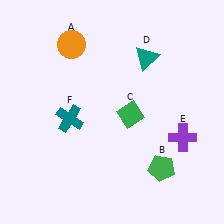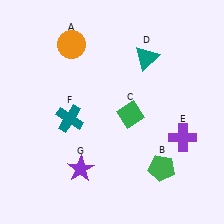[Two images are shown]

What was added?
A purple star (G) was added in Image 2.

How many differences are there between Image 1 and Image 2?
There is 1 difference between the two images.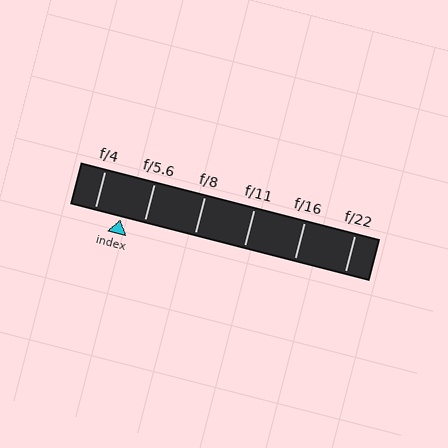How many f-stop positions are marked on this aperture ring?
There are 6 f-stop positions marked.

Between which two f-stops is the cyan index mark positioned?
The index mark is between f/4 and f/5.6.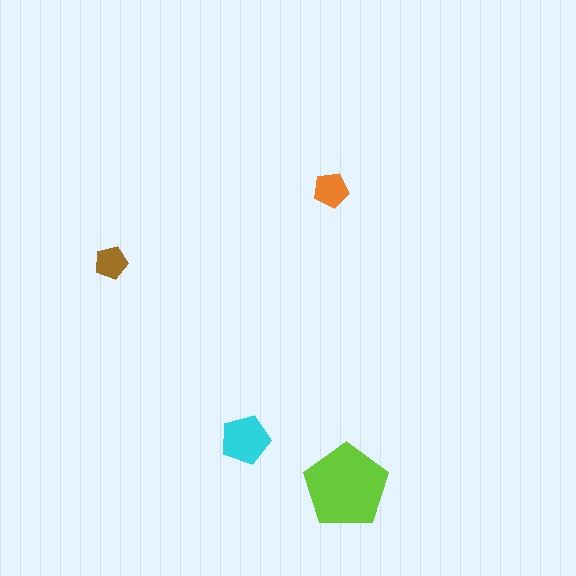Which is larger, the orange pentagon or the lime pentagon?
The lime one.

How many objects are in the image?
There are 4 objects in the image.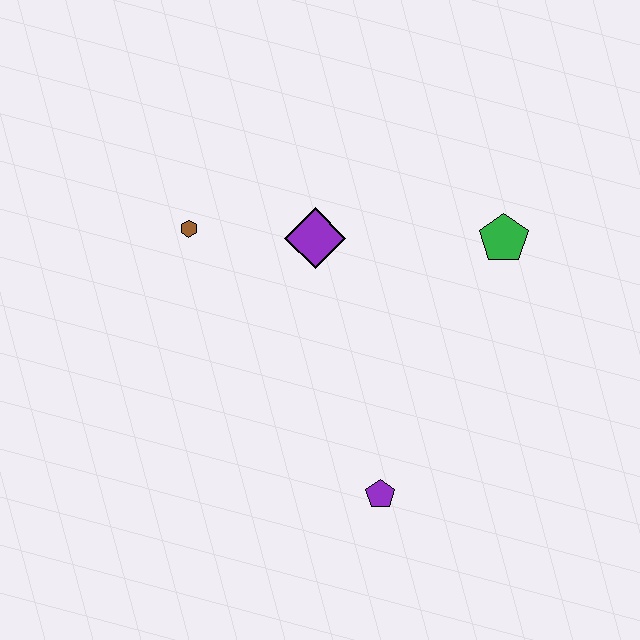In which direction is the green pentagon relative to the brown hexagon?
The green pentagon is to the right of the brown hexagon.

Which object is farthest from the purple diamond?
The purple pentagon is farthest from the purple diamond.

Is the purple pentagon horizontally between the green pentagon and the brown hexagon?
Yes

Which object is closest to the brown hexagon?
The purple diamond is closest to the brown hexagon.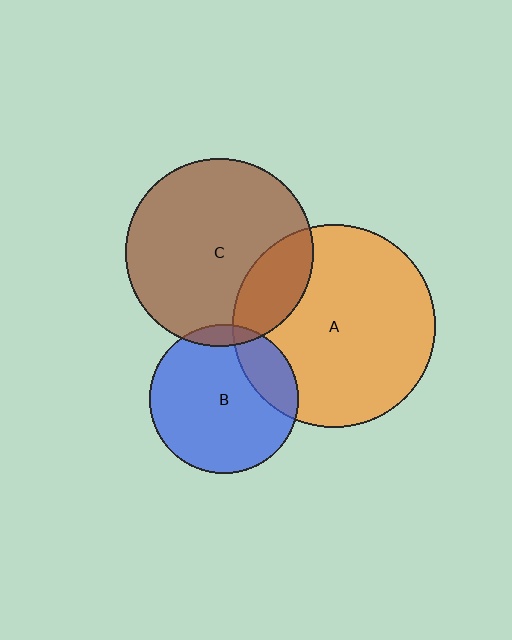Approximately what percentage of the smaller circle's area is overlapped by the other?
Approximately 20%.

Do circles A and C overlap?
Yes.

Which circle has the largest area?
Circle A (orange).